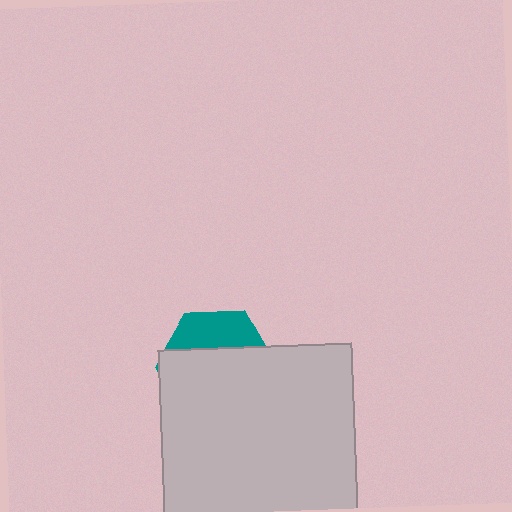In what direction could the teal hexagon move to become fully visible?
The teal hexagon could move up. That would shift it out from behind the light gray square entirely.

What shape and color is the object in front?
The object in front is a light gray square.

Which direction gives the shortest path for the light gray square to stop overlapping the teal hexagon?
Moving down gives the shortest separation.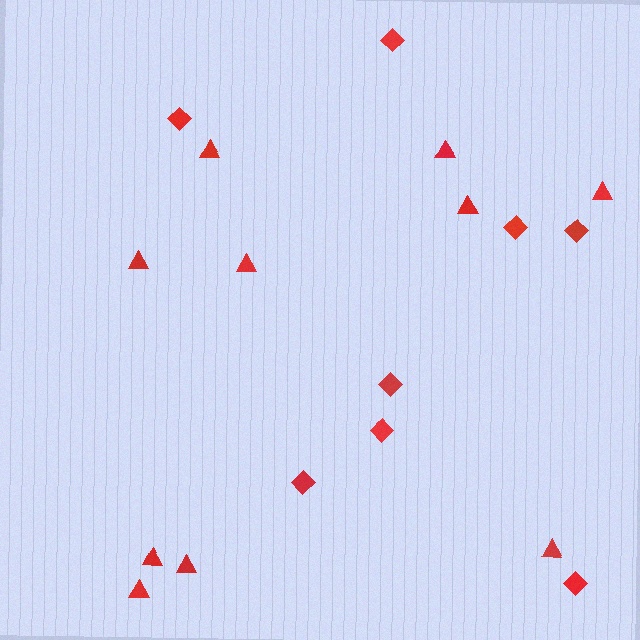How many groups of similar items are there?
There are 2 groups: one group of triangles (10) and one group of diamonds (8).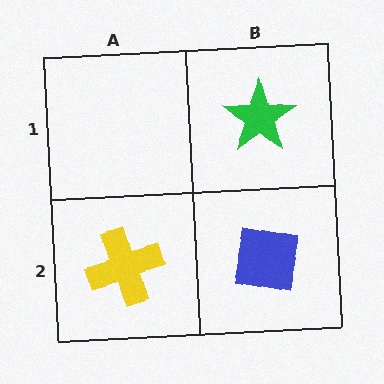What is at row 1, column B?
A green star.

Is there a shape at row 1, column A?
No, that cell is empty.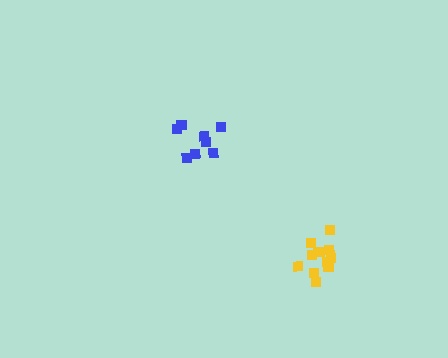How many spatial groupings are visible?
There are 2 spatial groupings.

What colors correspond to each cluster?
The clusters are colored: yellow, blue.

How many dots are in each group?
Group 1: 11 dots, Group 2: 8 dots (19 total).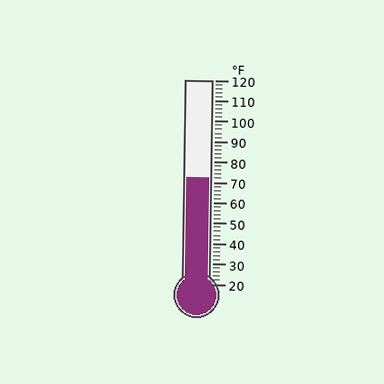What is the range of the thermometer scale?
The thermometer scale ranges from 20°F to 120°F.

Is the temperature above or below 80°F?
The temperature is below 80°F.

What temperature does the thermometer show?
The thermometer shows approximately 72°F.